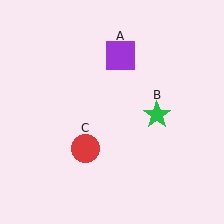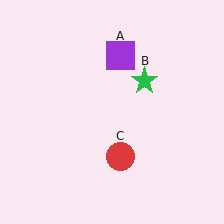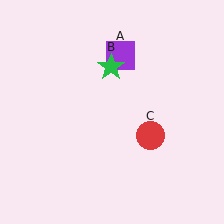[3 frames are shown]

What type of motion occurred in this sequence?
The green star (object B), red circle (object C) rotated counterclockwise around the center of the scene.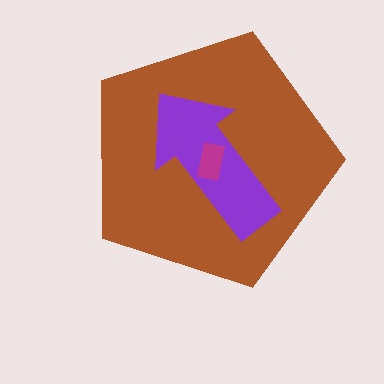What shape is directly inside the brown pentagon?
The purple arrow.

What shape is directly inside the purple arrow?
The magenta rectangle.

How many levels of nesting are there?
3.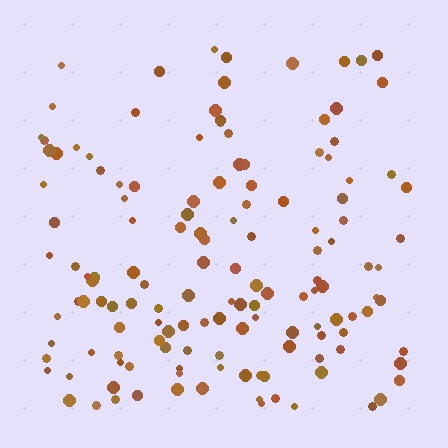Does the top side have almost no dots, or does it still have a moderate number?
Still a moderate number, just noticeably fewer than the bottom.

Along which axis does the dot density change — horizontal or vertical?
Vertical.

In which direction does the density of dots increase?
From top to bottom, with the bottom side densest.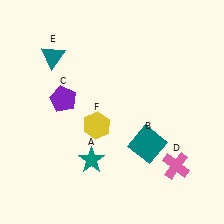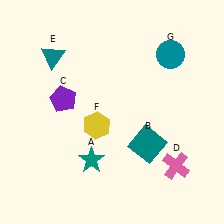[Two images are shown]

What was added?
A teal circle (G) was added in Image 2.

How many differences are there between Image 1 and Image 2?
There is 1 difference between the two images.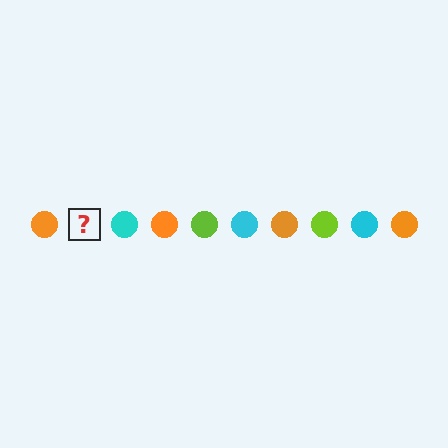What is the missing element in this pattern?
The missing element is a lime circle.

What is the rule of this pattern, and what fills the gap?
The rule is that the pattern cycles through orange, lime, cyan circles. The gap should be filled with a lime circle.